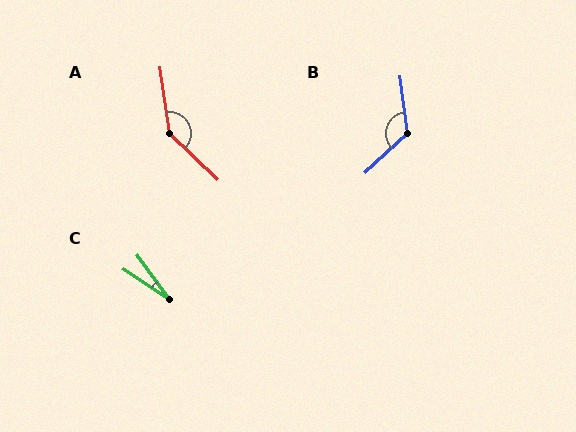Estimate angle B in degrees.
Approximately 125 degrees.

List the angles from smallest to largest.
C (21°), B (125°), A (142°).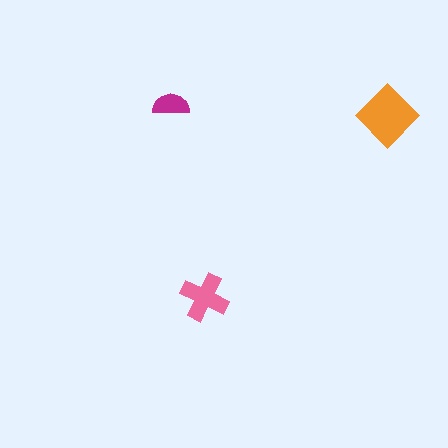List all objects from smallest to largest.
The magenta semicircle, the pink cross, the orange diamond.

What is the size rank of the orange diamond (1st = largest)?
1st.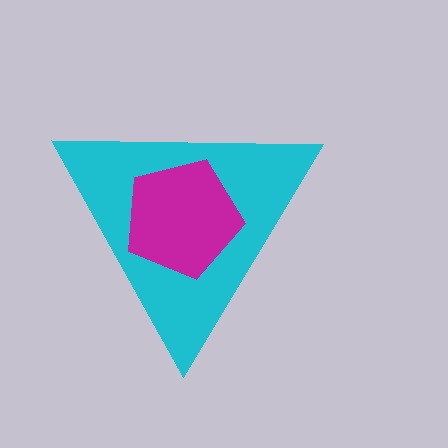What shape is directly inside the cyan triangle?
The magenta pentagon.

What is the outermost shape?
The cyan triangle.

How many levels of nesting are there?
2.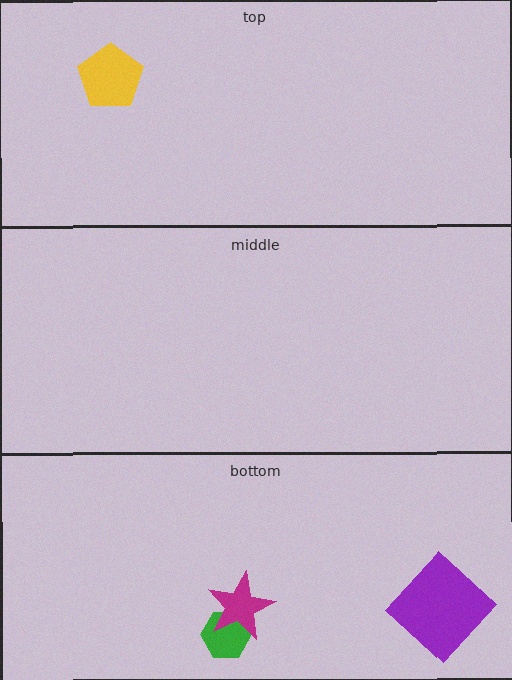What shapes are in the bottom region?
The green hexagon, the magenta star, the purple diamond.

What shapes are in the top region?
The yellow pentagon.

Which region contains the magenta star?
The bottom region.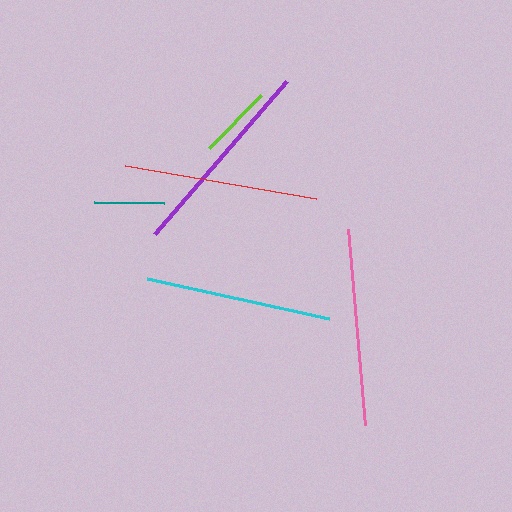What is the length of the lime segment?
The lime segment is approximately 73 pixels long.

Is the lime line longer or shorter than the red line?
The red line is longer than the lime line.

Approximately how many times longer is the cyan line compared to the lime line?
The cyan line is approximately 2.5 times the length of the lime line.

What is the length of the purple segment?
The purple segment is approximately 202 pixels long.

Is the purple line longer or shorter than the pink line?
The purple line is longer than the pink line.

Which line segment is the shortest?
The teal line is the shortest at approximately 69 pixels.